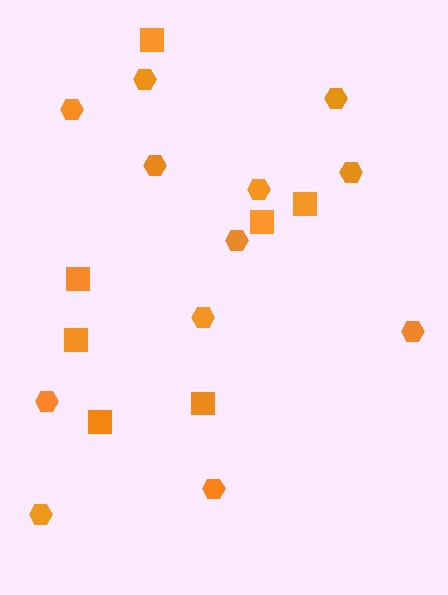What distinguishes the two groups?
There are 2 groups: one group of squares (7) and one group of hexagons (12).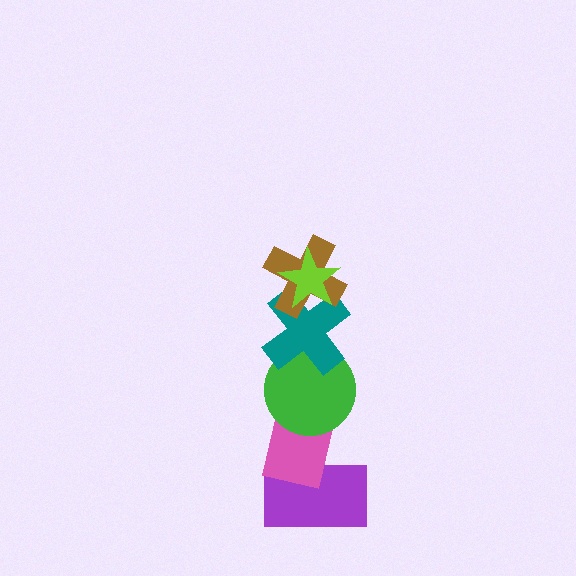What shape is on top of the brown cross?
The lime star is on top of the brown cross.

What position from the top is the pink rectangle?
The pink rectangle is 5th from the top.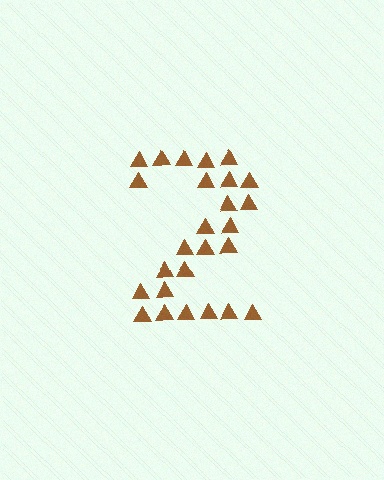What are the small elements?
The small elements are triangles.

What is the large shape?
The large shape is the digit 2.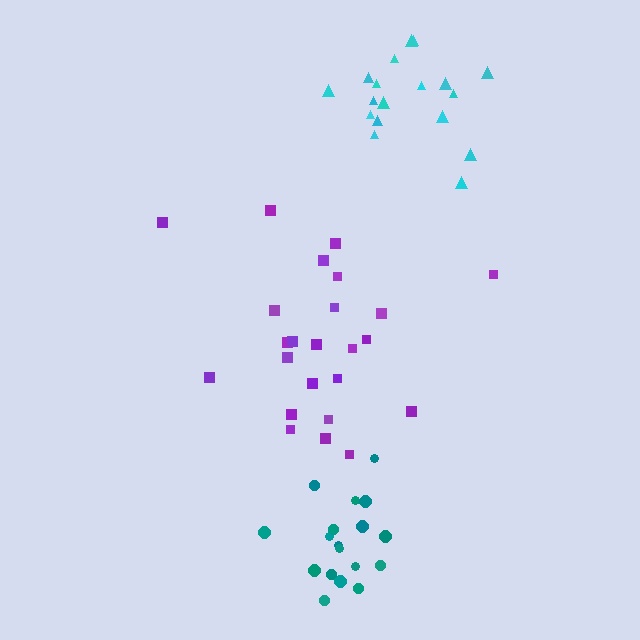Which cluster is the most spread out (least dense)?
Purple.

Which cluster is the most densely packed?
Teal.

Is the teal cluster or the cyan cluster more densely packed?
Teal.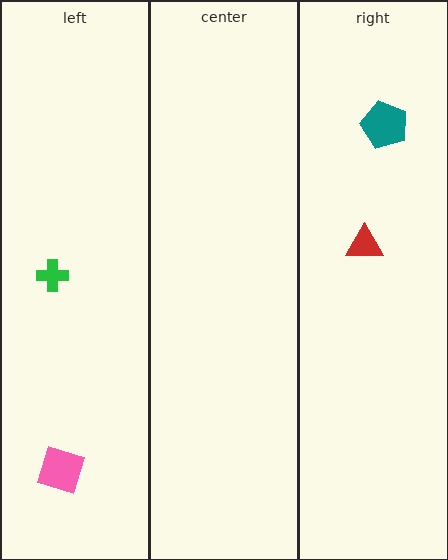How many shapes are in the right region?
2.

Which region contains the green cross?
The left region.